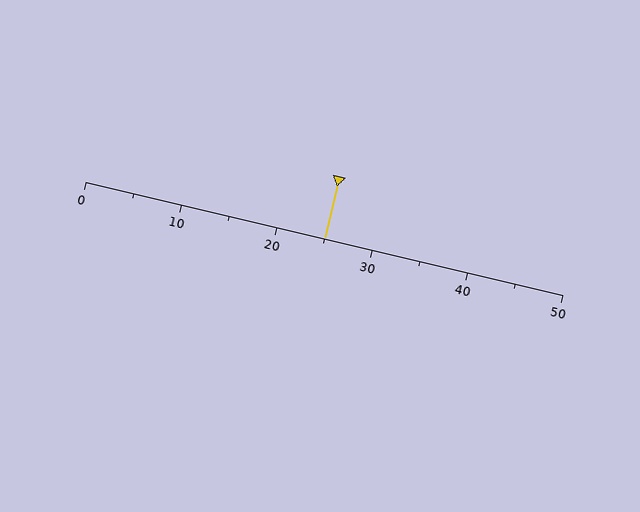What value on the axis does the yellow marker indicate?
The marker indicates approximately 25.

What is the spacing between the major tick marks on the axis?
The major ticks are spaced 10 apart.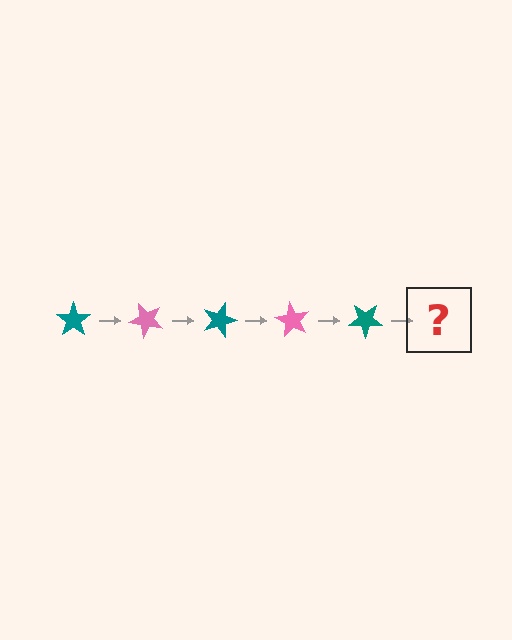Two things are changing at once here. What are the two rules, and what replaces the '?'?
The two rules are that it rotates 45 degrees each step and the color cycles through teal and pink. The '?' should be a pink star, rotated 225 degrees from the start.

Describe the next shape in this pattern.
It should be a pink star, rotated 225 degrees from the start.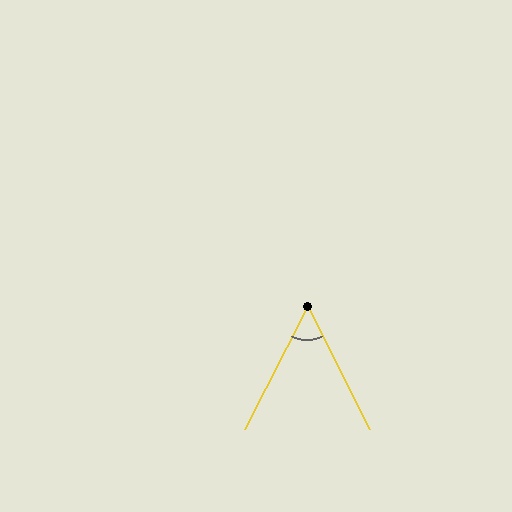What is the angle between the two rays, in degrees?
Approximately 54 degrees.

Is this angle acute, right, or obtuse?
It is acute.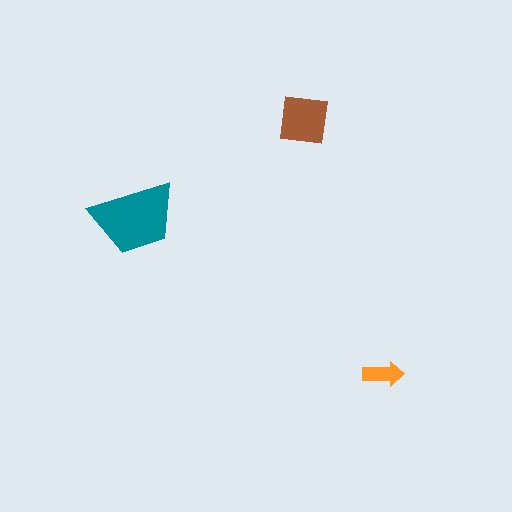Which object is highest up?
The brown square is topmost.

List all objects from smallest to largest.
The orange arrow, the brown square, the teal trapezoid.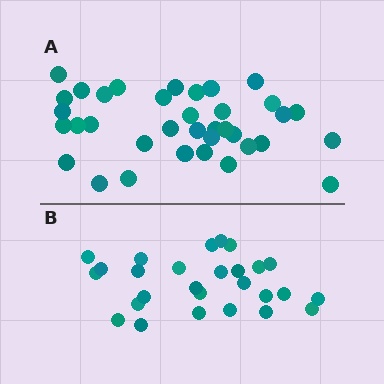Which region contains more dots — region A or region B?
Region A (the top region) has more dots.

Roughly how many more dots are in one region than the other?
Region A has roughly 8 or so more dots than region B.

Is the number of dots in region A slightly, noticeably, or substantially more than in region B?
Region A has noticeably more, but not dramatically so. The ratio is roughly 1.3 to 1.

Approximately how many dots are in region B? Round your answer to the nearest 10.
About 30 dots. (The exact count is 27, which rounds to 30.)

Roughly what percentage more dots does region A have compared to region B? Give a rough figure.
About 35% more.